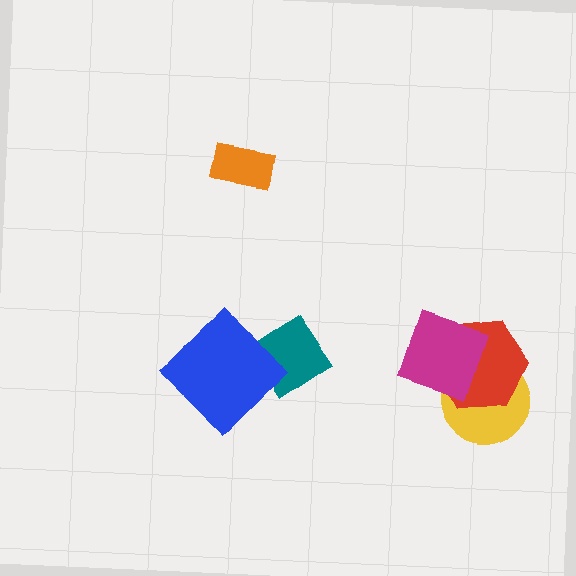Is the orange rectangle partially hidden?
No, no other shape covers it.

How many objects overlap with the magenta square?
2 objects overlap with the magenta square.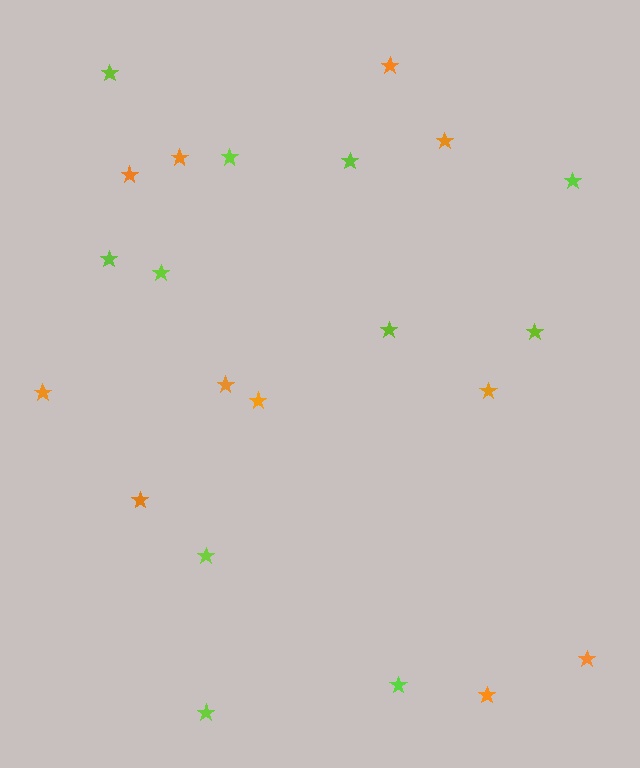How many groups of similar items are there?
There are 2 groups: one group of lime stars (11) and one group of orange stars (11).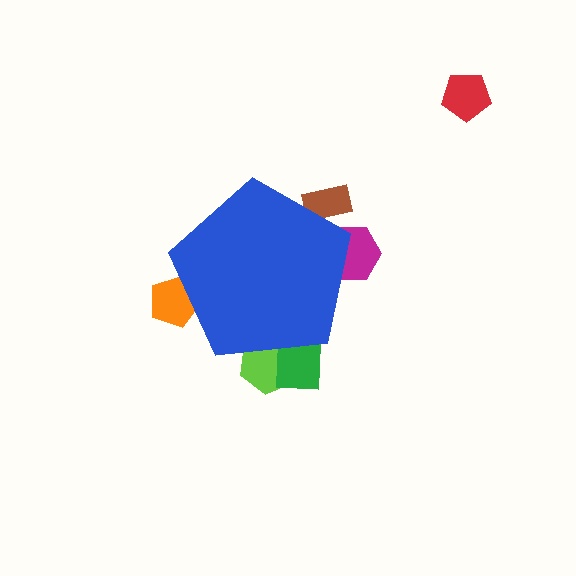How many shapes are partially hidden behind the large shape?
5 shapes are partially hidden.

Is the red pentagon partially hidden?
No, the red pentagon is fully visible.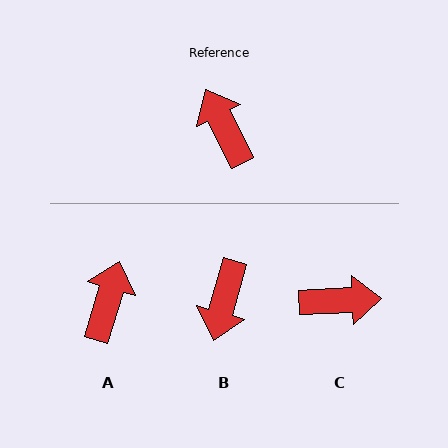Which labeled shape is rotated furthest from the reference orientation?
B, about 137 degrees away.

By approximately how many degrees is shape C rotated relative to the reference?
Approximately 114 degrees clockwise.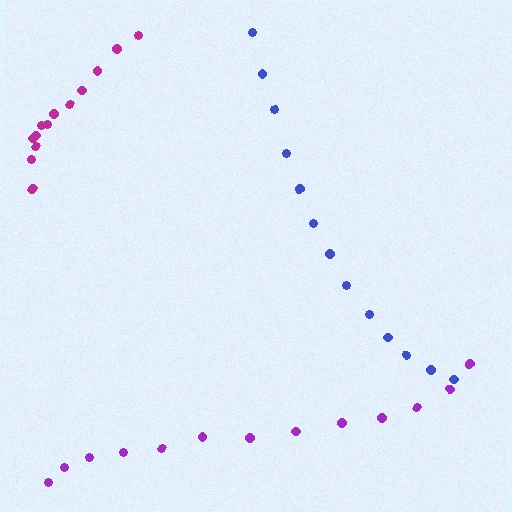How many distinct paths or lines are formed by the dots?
There are 3 distinct paths.